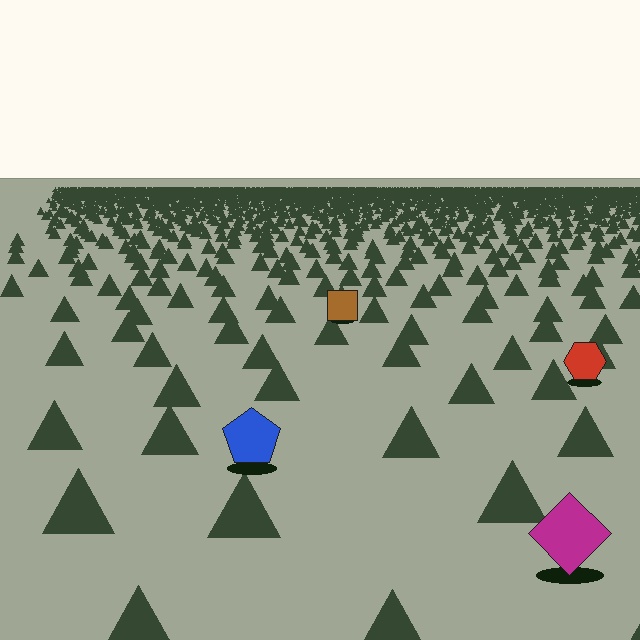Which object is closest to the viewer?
The magenta diamond is closest. The texture marks near it are larger and more spread out.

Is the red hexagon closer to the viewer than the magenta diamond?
No. The magenta diamond is closer — you can tell from the texture gradient: the ground texture is coarser near it.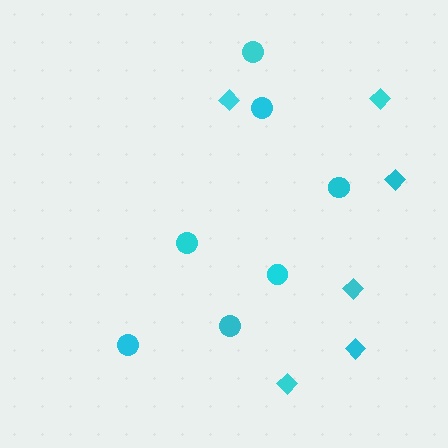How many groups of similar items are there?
There are 2 groups: one group of circles (7) and one group of diamonds (6).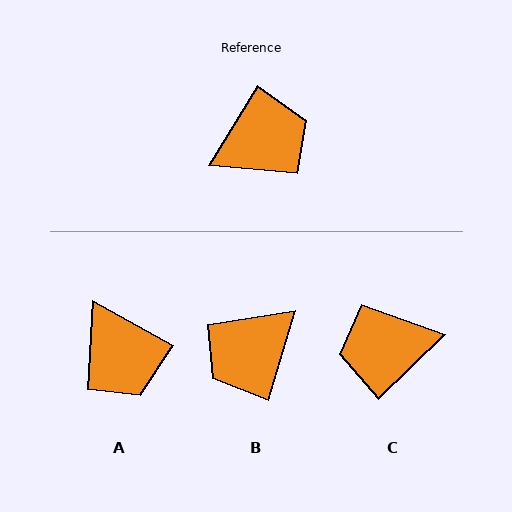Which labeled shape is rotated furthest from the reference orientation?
C, about 166 degrees away.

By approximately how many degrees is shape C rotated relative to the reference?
Approximately 166 degrees counter-clockwise.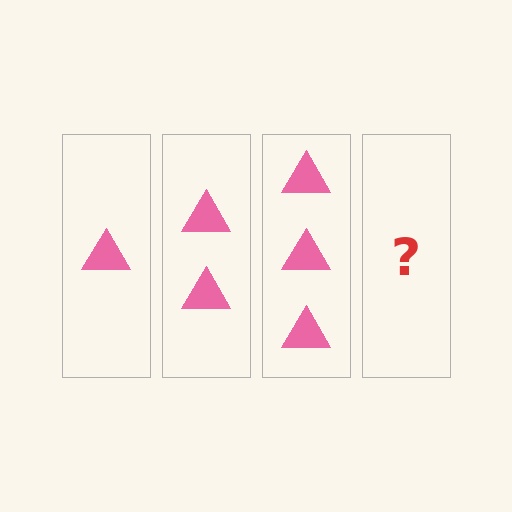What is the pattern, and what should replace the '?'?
The pattern is that each step adds one more triangle. The '?' should be 4 triangles.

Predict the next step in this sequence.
The next step is 4 triangles.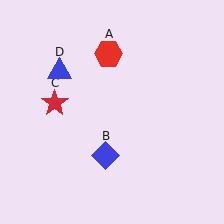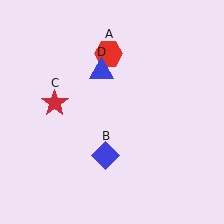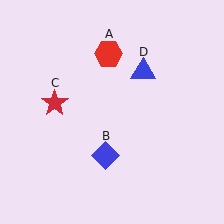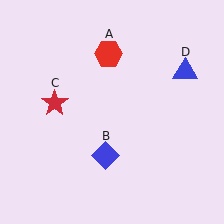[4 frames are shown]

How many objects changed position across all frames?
1 object changed position: blue triangle (object D).